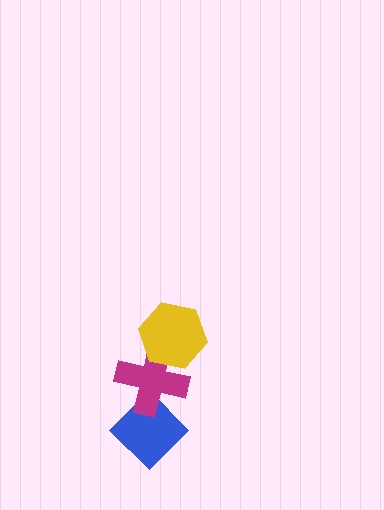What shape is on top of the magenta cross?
The yellow hexagon is on top of the magenta cross.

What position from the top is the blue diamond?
The blue diamond is 3rd from the top.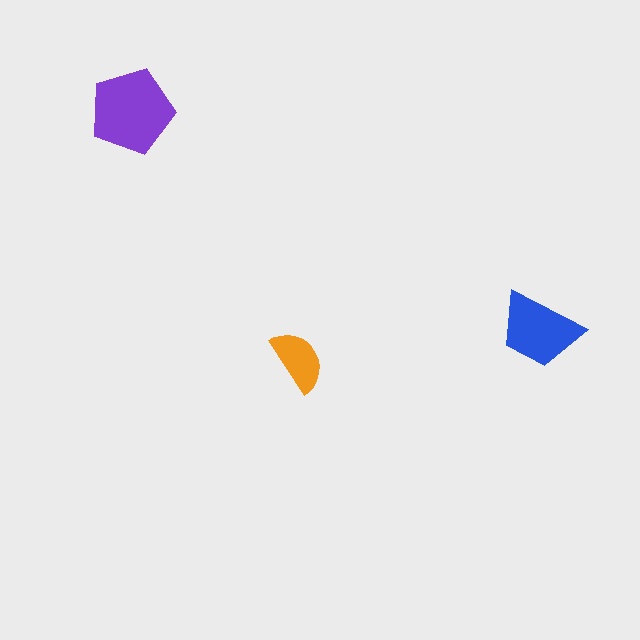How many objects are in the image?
There are 3 objects in the image.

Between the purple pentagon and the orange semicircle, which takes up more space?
The purple pentagon.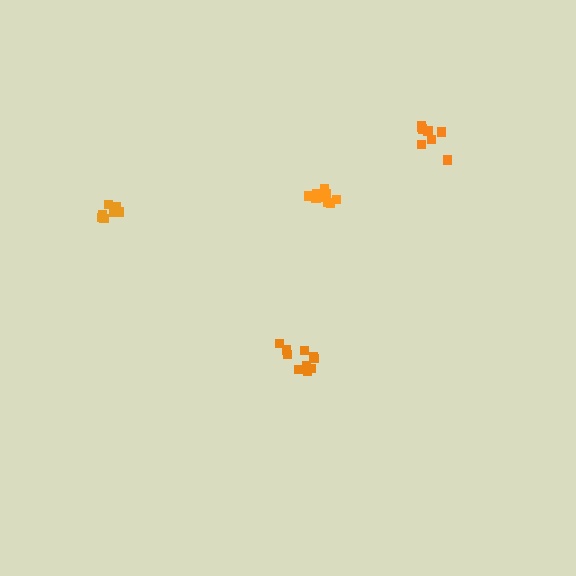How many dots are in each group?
Group 1: 9 dots, Group 2: 11 dots, Group 3: 8 dots, Group 4: 7 dots (35 total).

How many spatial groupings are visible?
There are 4 spatial groupings.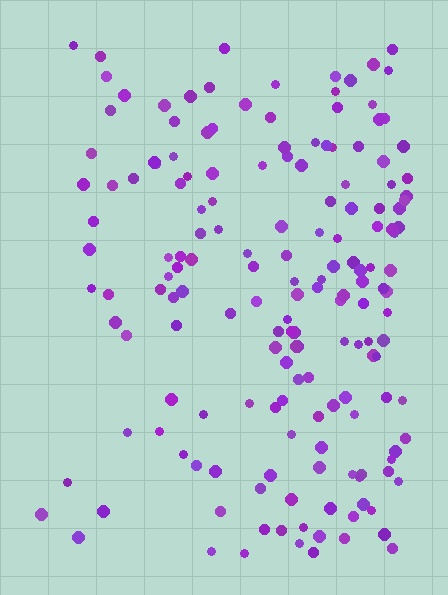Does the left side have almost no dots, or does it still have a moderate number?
Still a moderate number, just noticeably fewer than the right.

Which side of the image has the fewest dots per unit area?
The left.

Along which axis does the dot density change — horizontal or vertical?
Horizontal.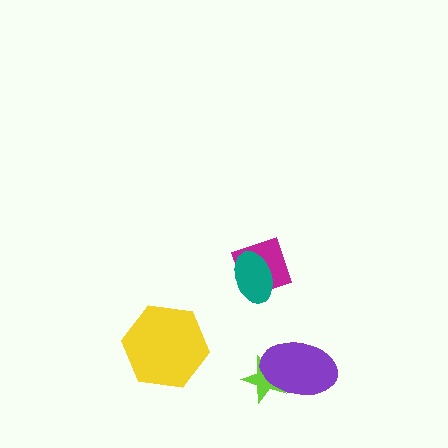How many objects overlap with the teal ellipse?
1 object overlaps with the teal ellipse.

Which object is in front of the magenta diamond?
The teal ellipse is in front of the magenta diamond.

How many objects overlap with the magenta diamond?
1 object overlaps with the magenta diamond.